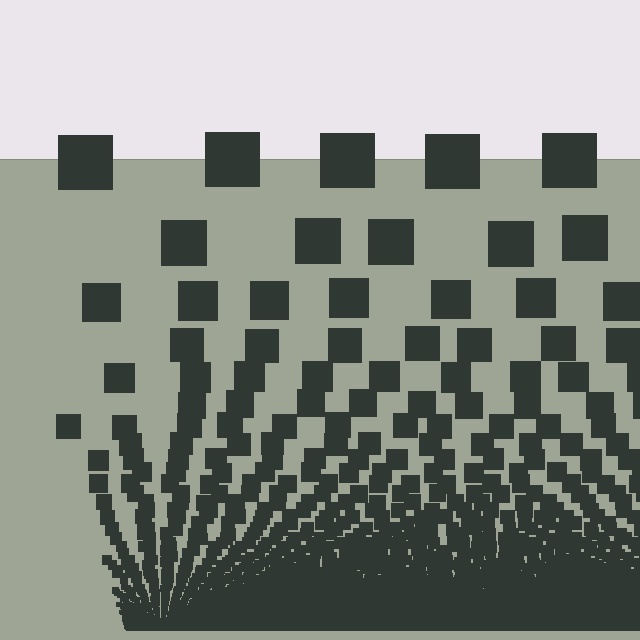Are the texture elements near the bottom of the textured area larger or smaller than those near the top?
Smaller. The gradient is inverted — elements near the bottom are smaller and denser.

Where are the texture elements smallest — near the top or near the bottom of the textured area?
Near the bottom.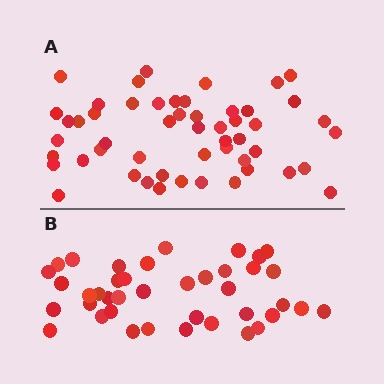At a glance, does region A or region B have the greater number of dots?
Region A (the top region) has more dots.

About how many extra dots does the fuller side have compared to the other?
Region A has roughly 12 or so more dots than region B.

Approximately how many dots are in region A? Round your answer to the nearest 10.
About 50 dots. (The exact count is 52, which rounds to 50.)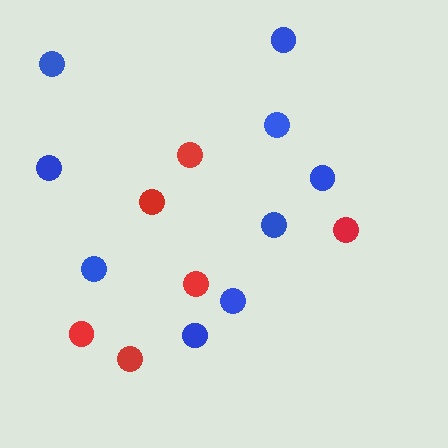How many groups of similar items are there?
There are 2 groups: one group of red circles (6) and one group of blue circles (9).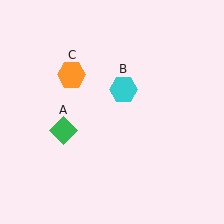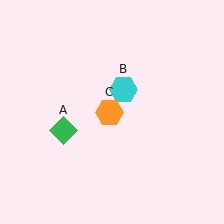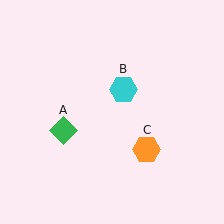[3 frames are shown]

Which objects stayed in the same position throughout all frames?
Green diamond (object A) and cyan hexagon (object B) remained stationary.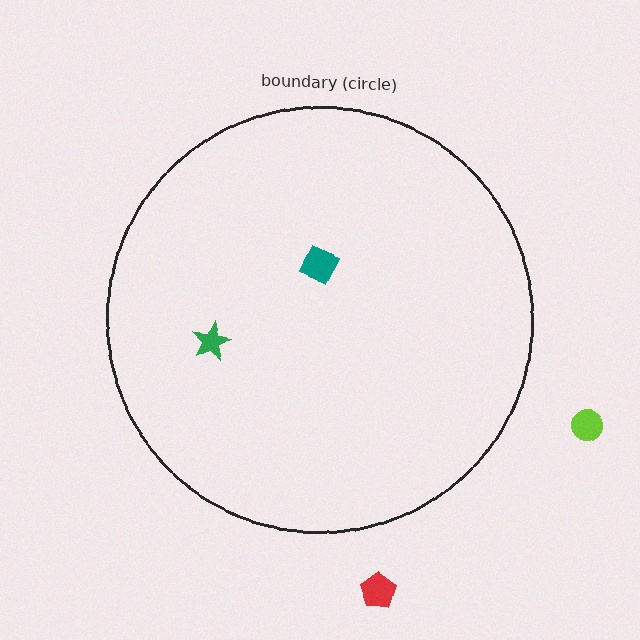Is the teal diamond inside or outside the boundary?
Inside.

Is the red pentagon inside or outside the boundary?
Outside.